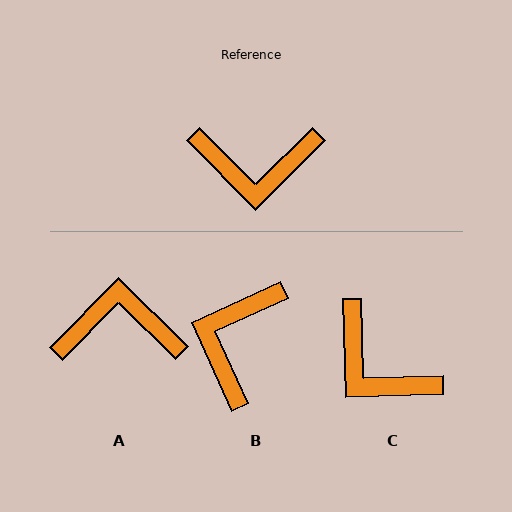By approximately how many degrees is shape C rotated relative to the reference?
Approximately 43 degrees clockwise.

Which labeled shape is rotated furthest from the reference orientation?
A, about 179 degrees away.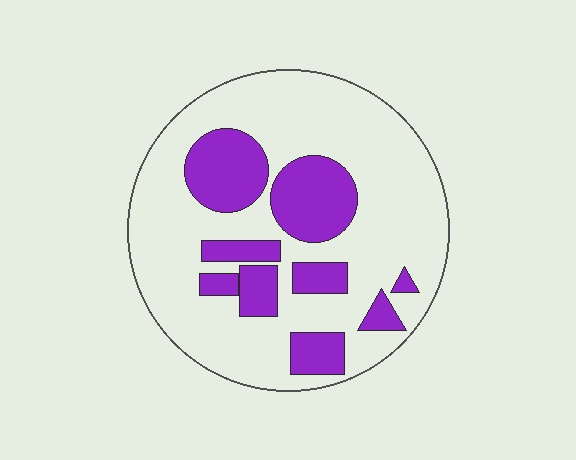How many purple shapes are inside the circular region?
9.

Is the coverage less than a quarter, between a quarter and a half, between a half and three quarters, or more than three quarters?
Between a quarter and a half.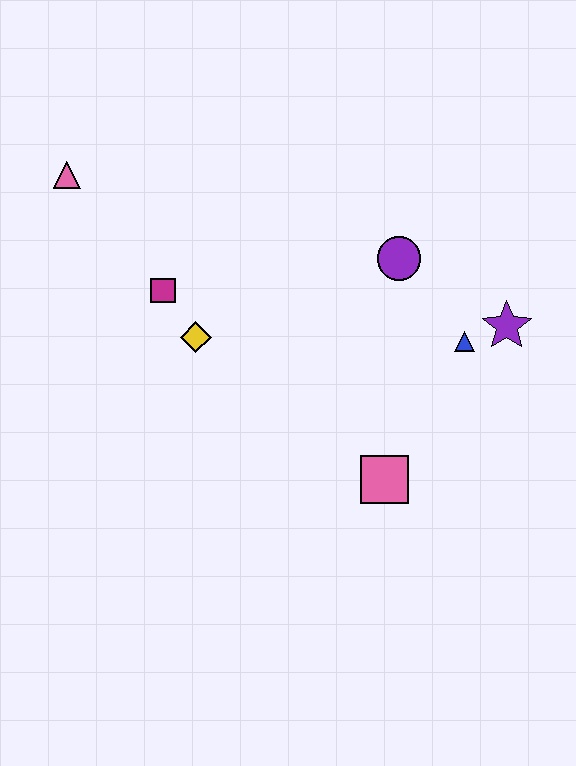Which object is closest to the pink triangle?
The magenta square is closest to the pink triangle.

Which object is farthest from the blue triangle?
The pink triangle is farthest from the blue triangle.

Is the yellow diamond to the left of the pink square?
Yes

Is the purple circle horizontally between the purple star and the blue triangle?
No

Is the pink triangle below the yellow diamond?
No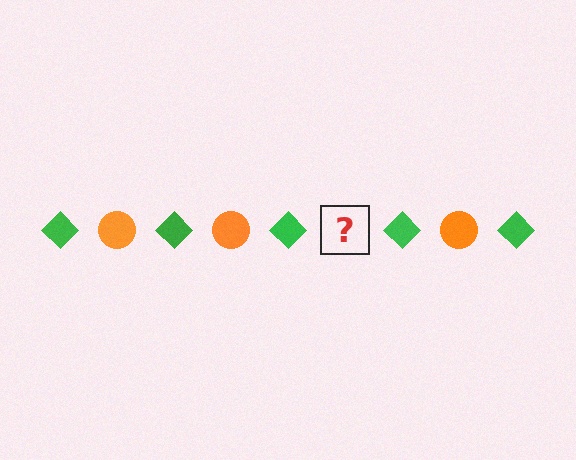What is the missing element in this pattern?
The missing element is an orange circle.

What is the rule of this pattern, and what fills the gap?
The rule is that the pattern alternates between green diamond and orange circle. The gap should be filled with an orange circle.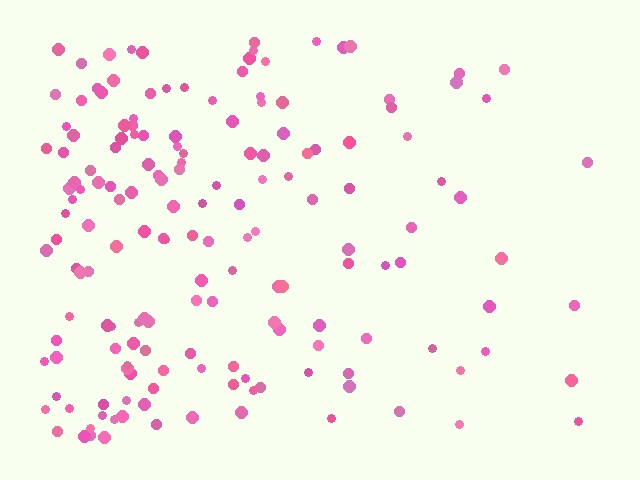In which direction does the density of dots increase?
From right to left, with the left side densest.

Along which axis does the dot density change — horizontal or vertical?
Horizontal.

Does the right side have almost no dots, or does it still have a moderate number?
Still a moderate number, just noticeably fewer than the left.